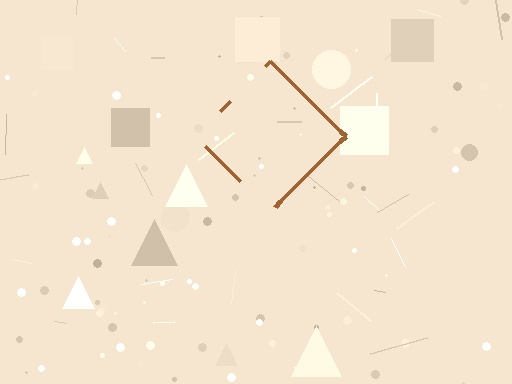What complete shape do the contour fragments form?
The contour fragments form a diamond.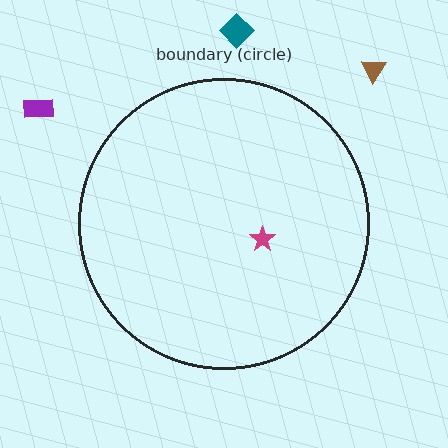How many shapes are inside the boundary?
1 inside, 3 outside.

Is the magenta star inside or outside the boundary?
Inside.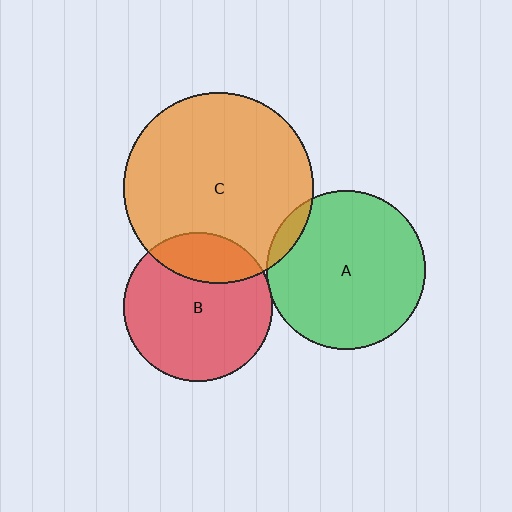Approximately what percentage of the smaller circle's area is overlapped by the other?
Approximately 5%.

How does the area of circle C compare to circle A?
Approximately 1.4 times.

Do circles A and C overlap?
Yes.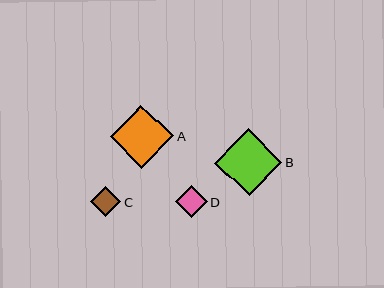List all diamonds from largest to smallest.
From largest to smallest: B, A, D, C.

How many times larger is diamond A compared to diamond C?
Diamond A is approximately 2.1 times the size of diamond C.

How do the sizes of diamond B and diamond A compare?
Diamond B and diamond A are approximately the same size.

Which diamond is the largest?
Diamond B is the largest with a size of approximately 67 pixels.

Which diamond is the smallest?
Diamond C is the smallest with a size of approximately 30 pixels.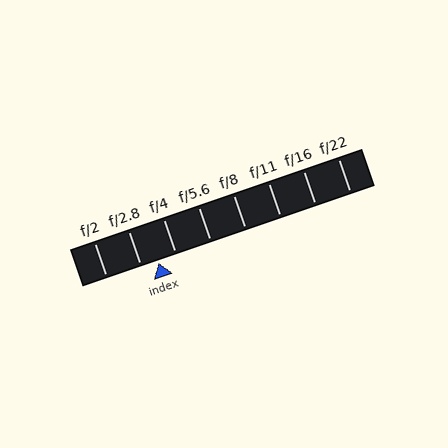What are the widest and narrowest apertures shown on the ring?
The widest aperture shown is f/2 and the narrowest is f/22.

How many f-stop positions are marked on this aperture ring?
There are 8 f-stop positions marked.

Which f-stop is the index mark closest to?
The index mark is closest to f/2.8.